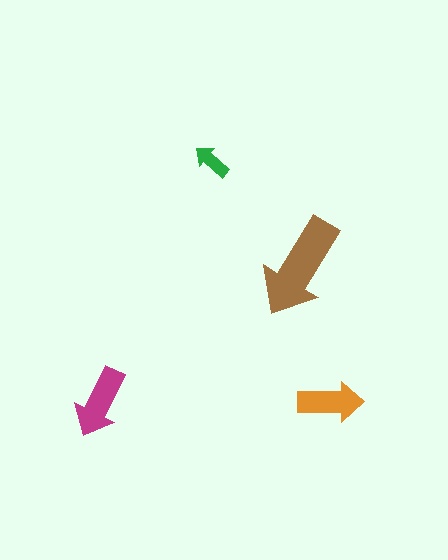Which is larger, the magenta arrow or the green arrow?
The magenta one.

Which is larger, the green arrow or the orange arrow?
The orange one.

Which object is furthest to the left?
The magenta arrow is leftmost.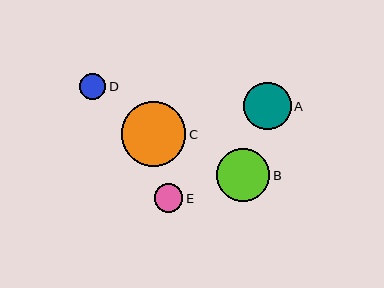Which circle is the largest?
Circle C is the largest with a size of approximately 65 pixels.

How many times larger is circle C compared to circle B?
Circle C is approximately 1.2 times the size of circle B.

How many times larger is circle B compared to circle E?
Circle B is approximately 1.9 times the size of circle E.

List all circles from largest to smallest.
From largest to smallest: C, B, A, E, D.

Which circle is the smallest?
Circle D is the smallest with a size of approximately 26 pixels.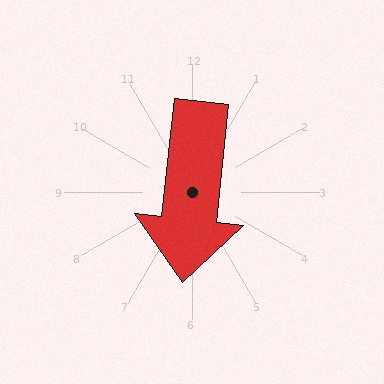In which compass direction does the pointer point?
South.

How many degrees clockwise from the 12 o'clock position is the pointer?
Approximately 186 degrees.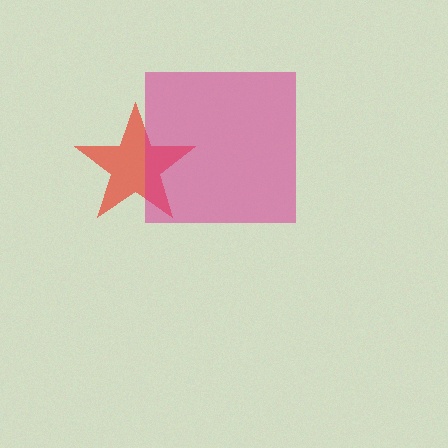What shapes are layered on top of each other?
The layered shapes are: a red star, a magenta square.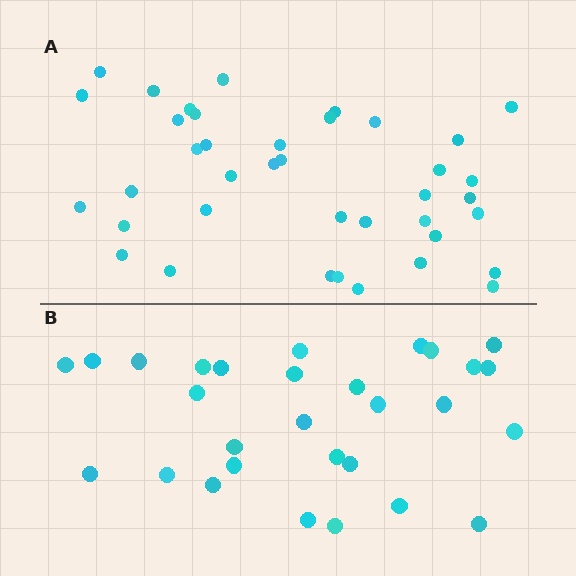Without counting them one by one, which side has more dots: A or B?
Region A (the top region) has more dots.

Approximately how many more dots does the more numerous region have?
Region A has roughly 10 or so more dots than region B.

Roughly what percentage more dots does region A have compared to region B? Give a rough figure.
About 35% more.